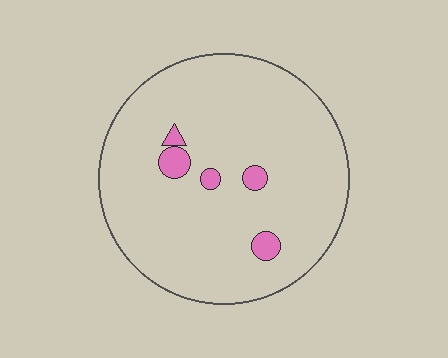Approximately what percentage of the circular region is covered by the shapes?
Approximately 5%.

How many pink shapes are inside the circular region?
5.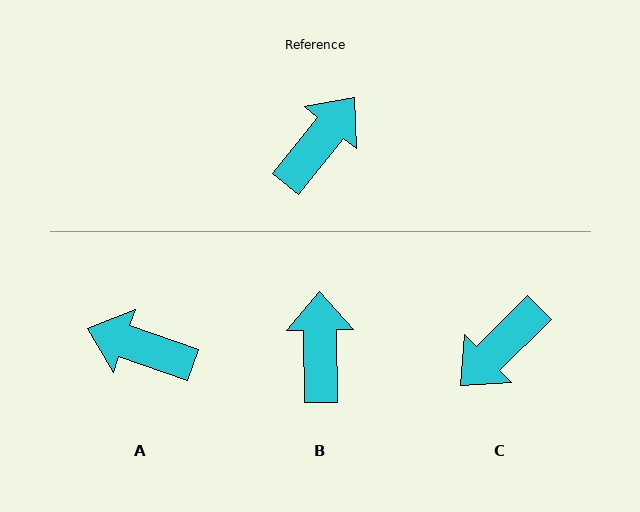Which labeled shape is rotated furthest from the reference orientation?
C, about 174 degrees away.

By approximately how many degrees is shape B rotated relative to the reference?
Approximately 40 degrees counter-clockwise.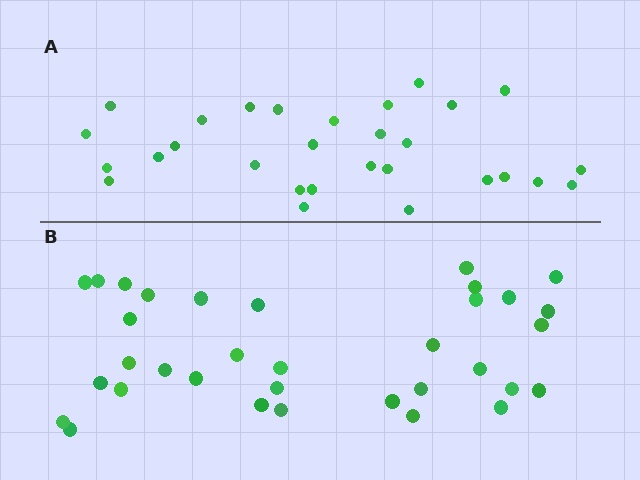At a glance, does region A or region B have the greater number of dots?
Region B (the bottom region) has more dots.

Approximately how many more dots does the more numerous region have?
Region B has about 5 more dots than region A.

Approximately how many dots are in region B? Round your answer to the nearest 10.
About 30 dots. (The exact count is 34, which rounds to 30.)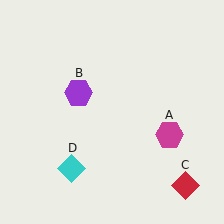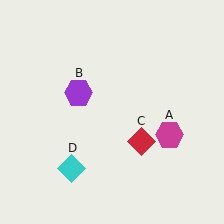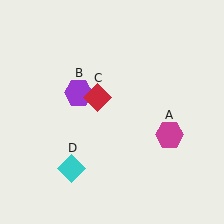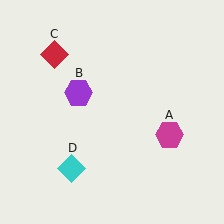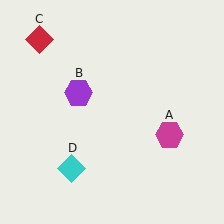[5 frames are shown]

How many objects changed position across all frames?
1 object changed position: red diamond (object C).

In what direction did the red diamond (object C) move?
The red diamond (object C) moved up and to the left.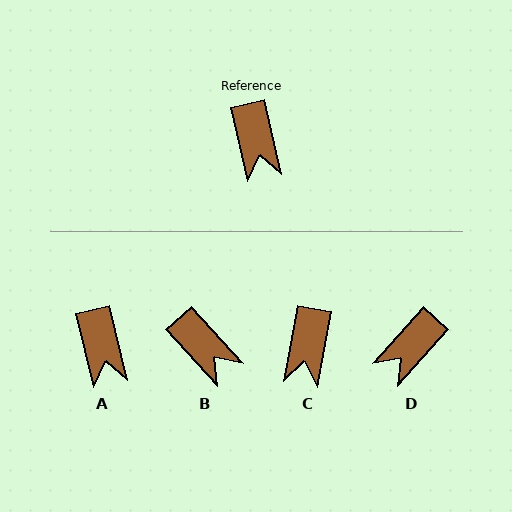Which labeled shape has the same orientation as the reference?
A.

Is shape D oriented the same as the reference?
No, it is off by about 55 degrees.